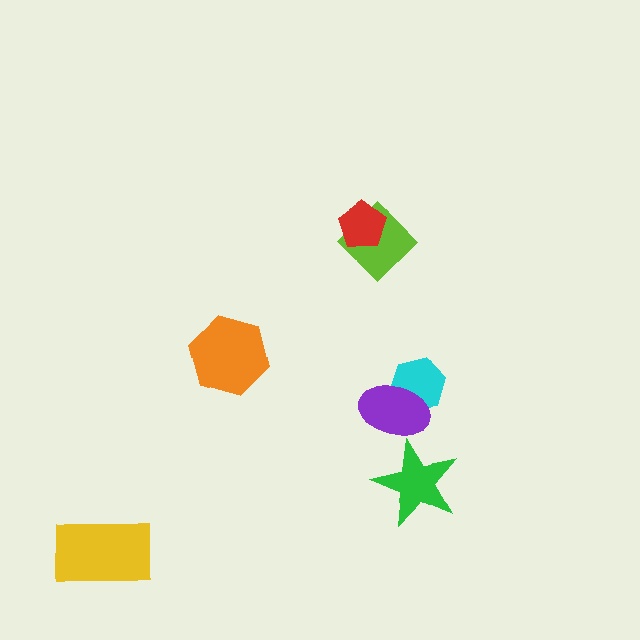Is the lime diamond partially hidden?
Yes, it is partially covered by another shape.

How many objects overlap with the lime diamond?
1 object overlaps with the lime diamond.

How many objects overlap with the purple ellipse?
1 object overlaps with the purple ellipse.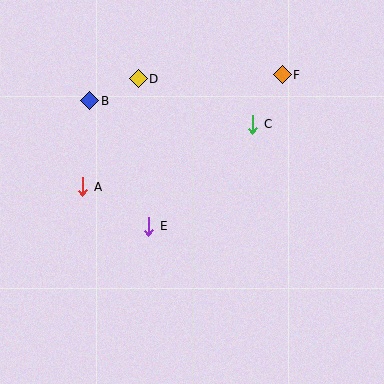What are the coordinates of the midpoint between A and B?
The midpoint between A and B is at (86, 144).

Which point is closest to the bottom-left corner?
Point A is closest to the bottom-left corner.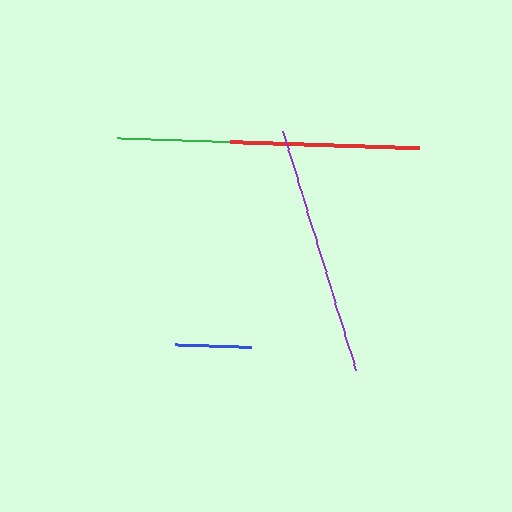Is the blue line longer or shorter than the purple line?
The purple line is longer than the blue line.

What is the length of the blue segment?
The blue segment is approximately 76 pixels long.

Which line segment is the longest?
The purple line is the longest at approximately 250 pixels.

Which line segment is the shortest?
The blue line is the shortest at approximately 76 pixels.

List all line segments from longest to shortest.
From longest to shortest: purple, red, green, blue.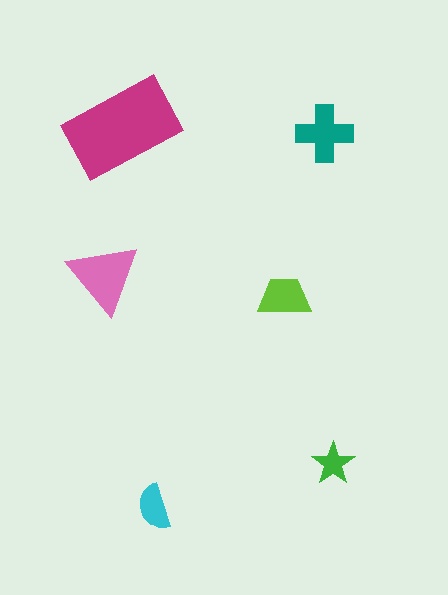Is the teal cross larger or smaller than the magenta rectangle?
Smaller.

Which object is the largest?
The magenta rectangle.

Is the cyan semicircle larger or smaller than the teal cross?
Smaller.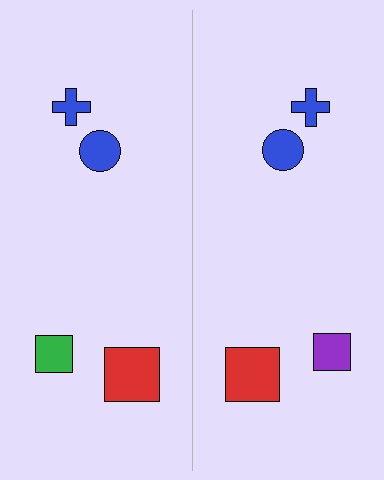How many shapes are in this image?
There are 8 shapes in this image.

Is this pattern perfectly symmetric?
No, the pattern is not perfectly symmetric. The purple square on the right side breaks the symmetry — its mirror counterpart is green.